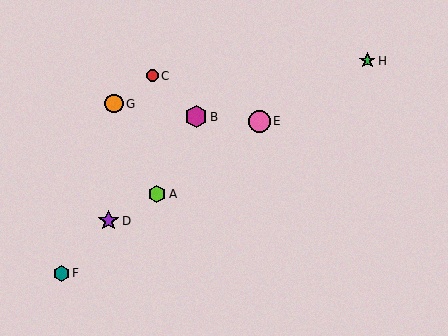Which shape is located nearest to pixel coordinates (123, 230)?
The purple star (labeled D) at (108, 221) is nearest to that location.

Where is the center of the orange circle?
The center of the orange circle is at (114, 104).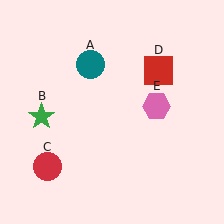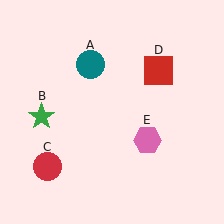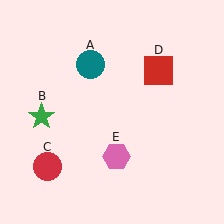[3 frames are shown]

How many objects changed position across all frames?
1 object changed position: pink hexagon (object E).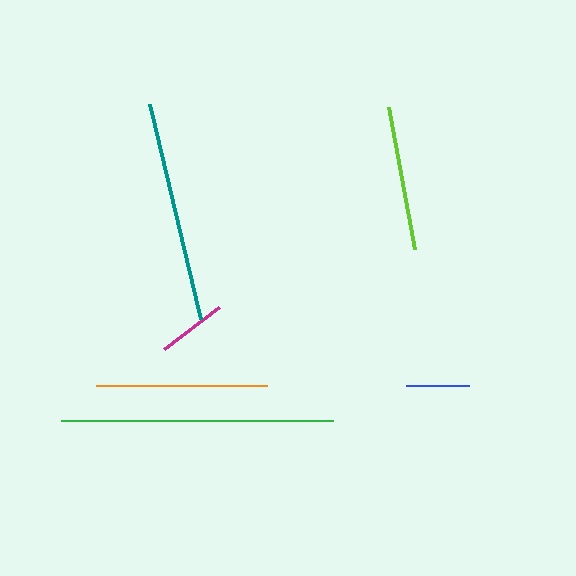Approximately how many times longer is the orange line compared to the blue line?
The orange line is approximately 2.8 times the length of the blue line.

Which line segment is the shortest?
The blue line is the shortest at approximately 62 pixels.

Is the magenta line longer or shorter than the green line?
The green line is longer than the magenta line.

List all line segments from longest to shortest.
From longest to shortest: green, teal, orange, lime, magenta, blue.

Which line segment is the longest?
The green line is the longest at approximately 272 pixels.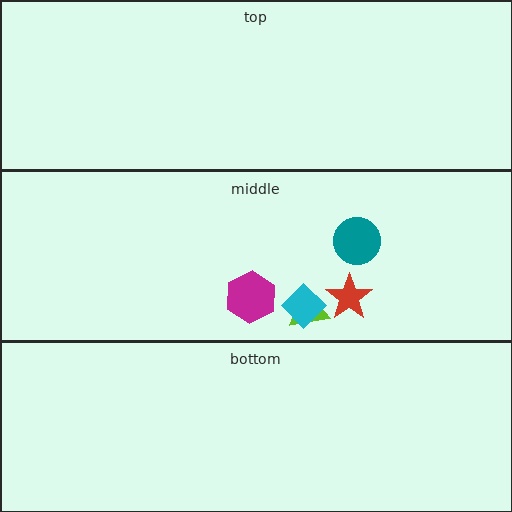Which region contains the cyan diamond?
The middle region.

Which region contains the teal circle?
The middle region.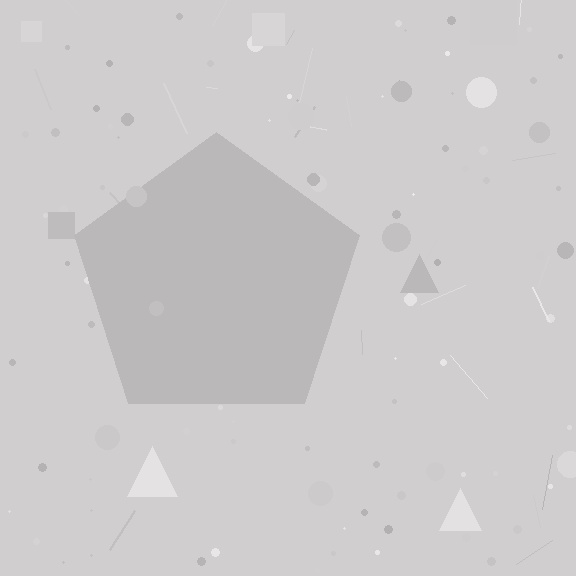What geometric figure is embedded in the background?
A pentagon is embedded in the background.